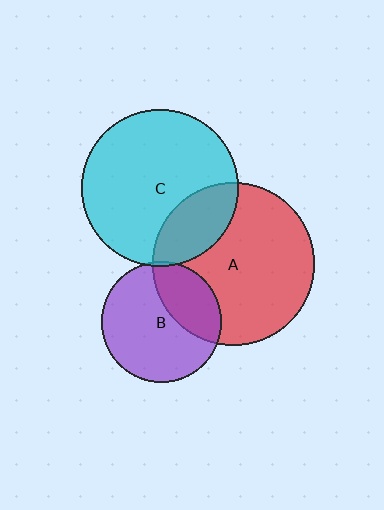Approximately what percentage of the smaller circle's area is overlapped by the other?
Approximately 25%.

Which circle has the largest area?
Circle A (red).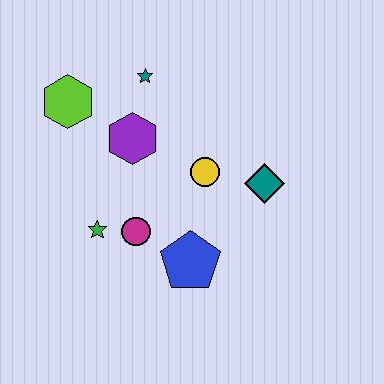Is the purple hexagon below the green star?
No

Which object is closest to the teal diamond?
The yellow circle is closest to the teal diamond.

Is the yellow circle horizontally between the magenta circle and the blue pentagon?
No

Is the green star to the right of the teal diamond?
No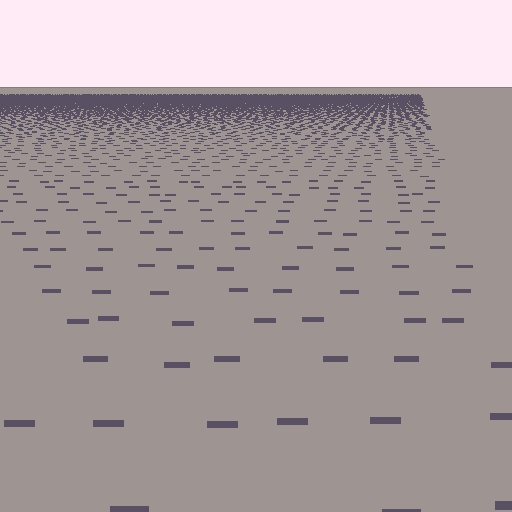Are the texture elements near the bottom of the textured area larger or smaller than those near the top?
Larger. Near the bottom, elements are closer to the viewer and appear at a bigger on-screen size.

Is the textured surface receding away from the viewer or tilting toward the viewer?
The surface is receding away from the viewer. Texture elements get smaller and denser toward the top.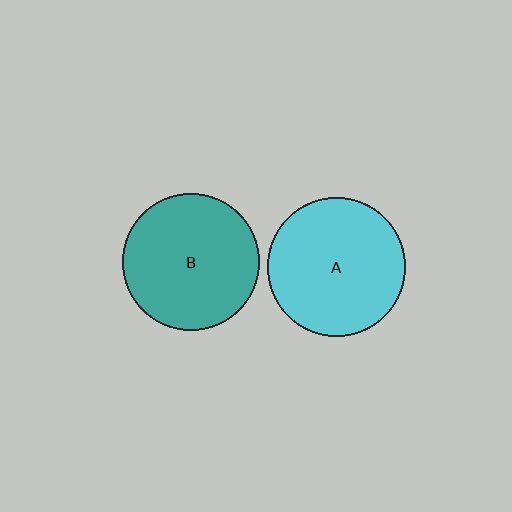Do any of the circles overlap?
No, none of the circles overlap.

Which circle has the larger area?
Circle A (cyan).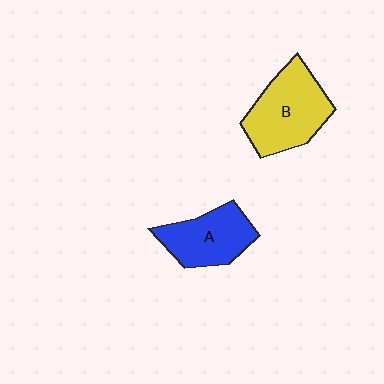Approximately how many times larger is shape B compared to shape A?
Approximately 1.3 times.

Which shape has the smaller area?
Shape A (blue).